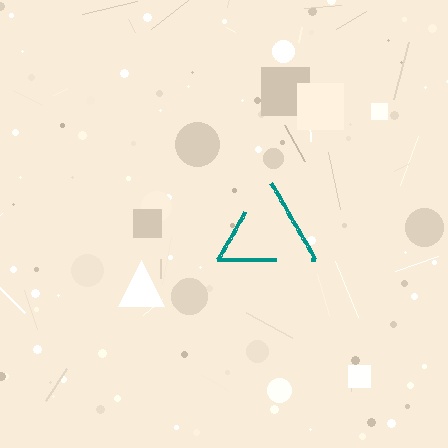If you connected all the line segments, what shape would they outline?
They would outline a triangle.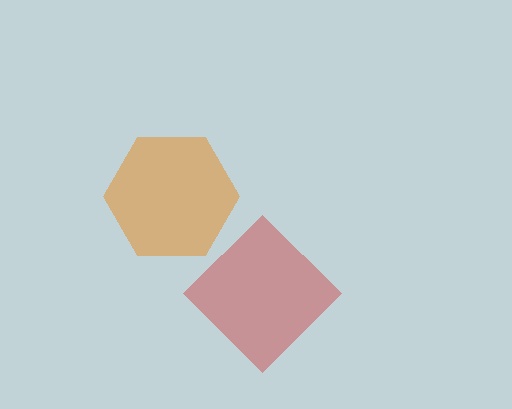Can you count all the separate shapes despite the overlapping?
Yes, there are 2 separate shapes.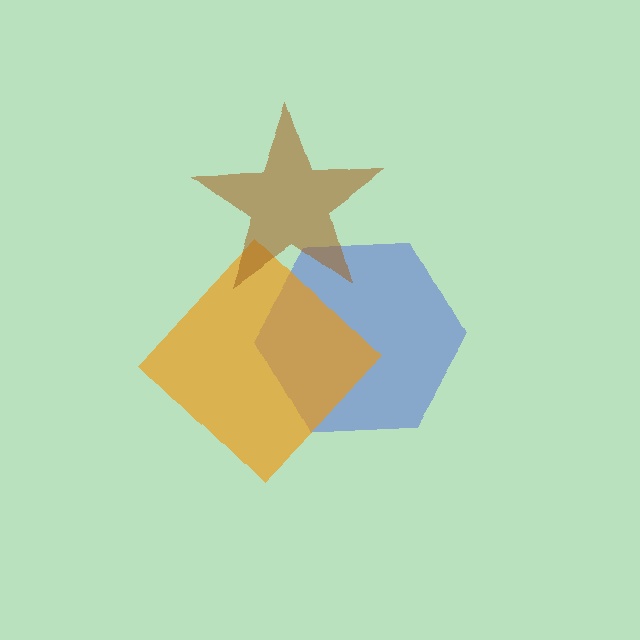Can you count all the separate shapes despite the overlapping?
Yes, there are 3 separate shapes.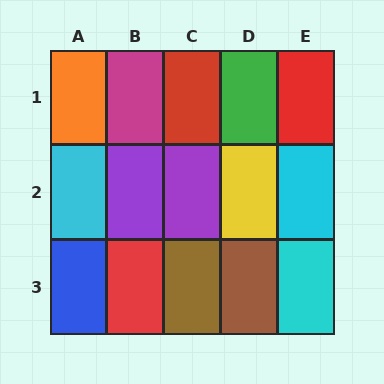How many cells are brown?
2 cells are brown.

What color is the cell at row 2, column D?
Yellow.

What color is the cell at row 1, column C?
Red.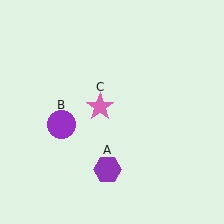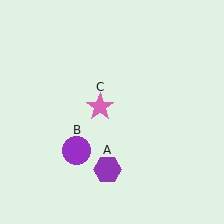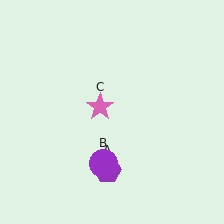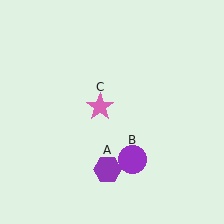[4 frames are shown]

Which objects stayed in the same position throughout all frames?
Purple hexagon (object A) and pink star (object C) remained stationary.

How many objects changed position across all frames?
1 object changed position: purple circle (object B).